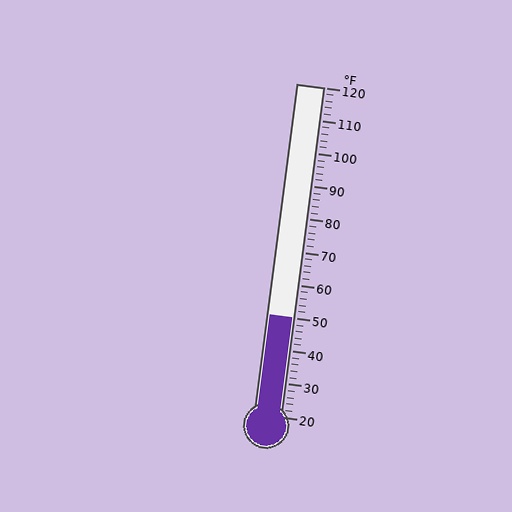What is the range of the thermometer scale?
The thermometer scale ranges from 20°F to 120°F.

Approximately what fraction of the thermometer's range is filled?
The thermometer is filled to approximately 30% of its range.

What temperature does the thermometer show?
The thermometer shows approximately 50°F.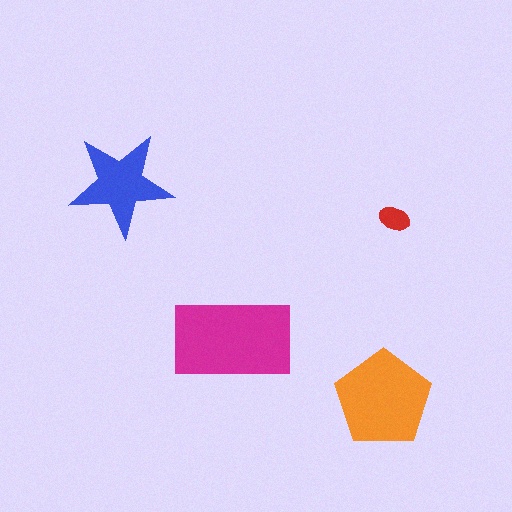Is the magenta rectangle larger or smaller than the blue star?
Larger.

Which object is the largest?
The magenta rectangle.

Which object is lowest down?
The orange pentagon is bottommost.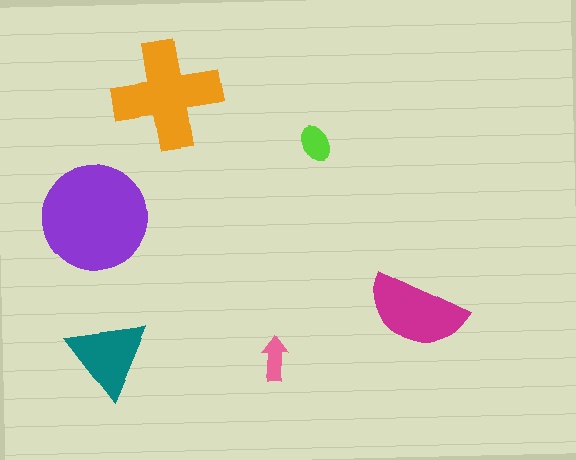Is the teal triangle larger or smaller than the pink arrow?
Larger.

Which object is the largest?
The purple circle.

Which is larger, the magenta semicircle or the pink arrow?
The magenta semicircle.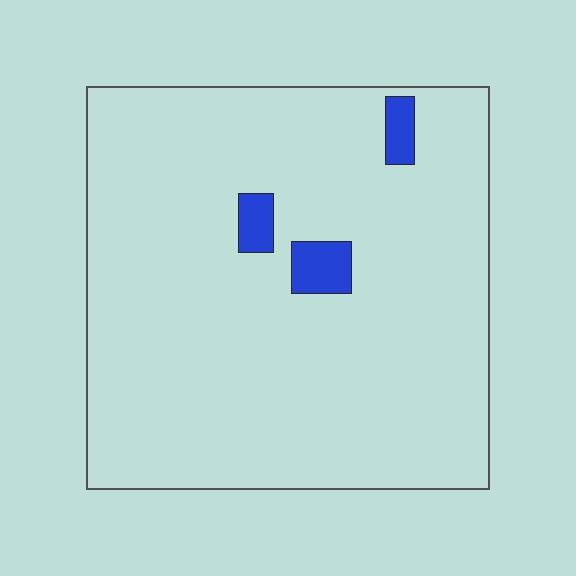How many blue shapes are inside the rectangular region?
3.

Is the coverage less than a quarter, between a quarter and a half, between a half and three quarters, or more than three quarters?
Less than a quarter.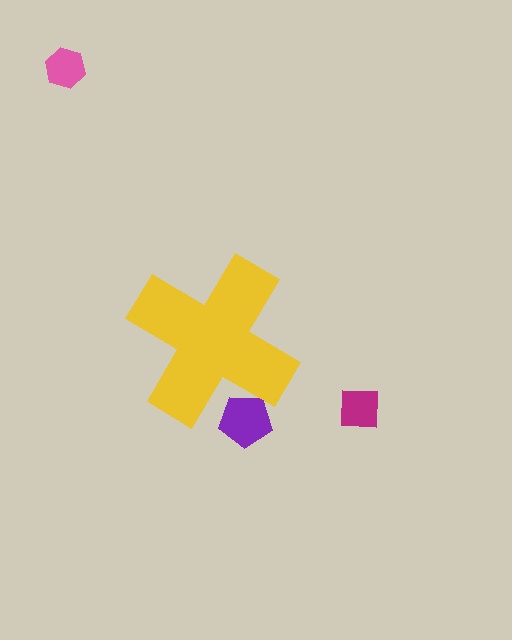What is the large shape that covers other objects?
A yellow cross.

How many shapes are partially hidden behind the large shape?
1 shape is partially hidden.